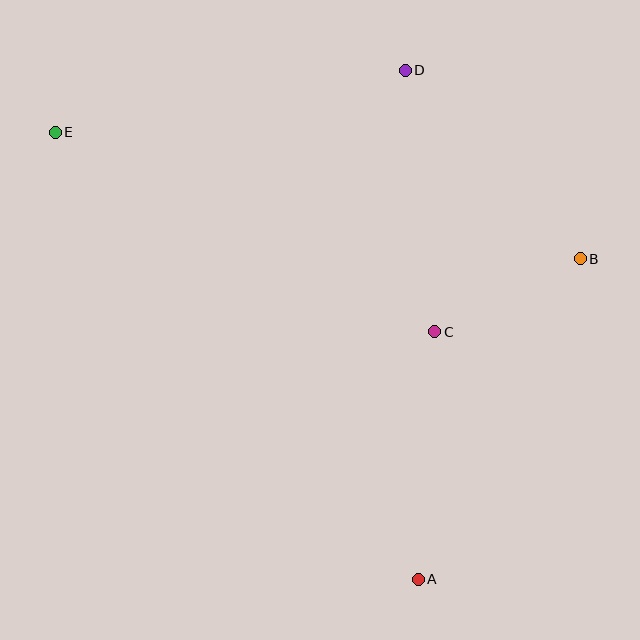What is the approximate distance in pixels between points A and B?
The distance between A and B is approximately 359 pixels.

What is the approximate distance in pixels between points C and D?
The distance between C and D is approximately 263 pixels.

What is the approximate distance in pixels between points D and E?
The distance between D and E is approximately 355 pixels.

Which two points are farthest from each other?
Points A and E are farthest from each other.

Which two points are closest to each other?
Points B and C are closest to each other.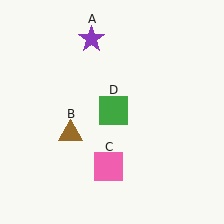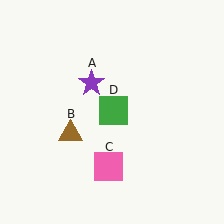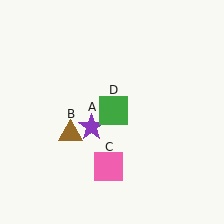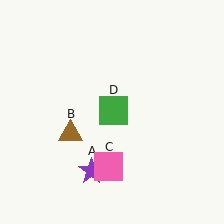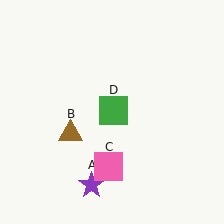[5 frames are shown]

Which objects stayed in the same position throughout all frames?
Brown triangle (object B) and pink square (object C) and green square (object D) remained stationary.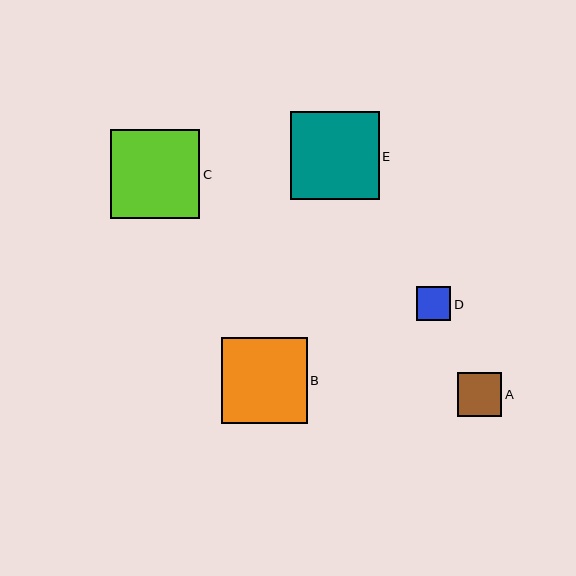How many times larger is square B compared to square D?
Square B is approximately 2.5 times the size of square D.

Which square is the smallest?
Square D is the smallest with a size of approximately 34 pixels.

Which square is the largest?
Square C is the largest with a size of approximately 89 pixels.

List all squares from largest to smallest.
From largest to smallest: C, E, B, A, D.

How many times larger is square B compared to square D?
Square B is approximately 2.5 times the size of square D.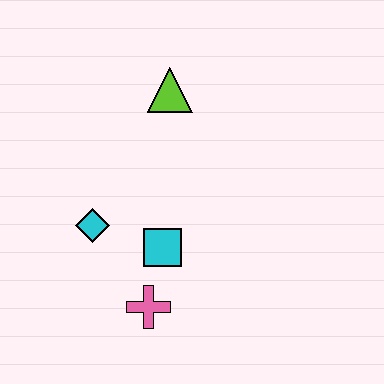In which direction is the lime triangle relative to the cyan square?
The lime triangle is above the cyan square.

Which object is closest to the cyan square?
The pink cross is closest to the cyan square.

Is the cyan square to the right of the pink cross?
Yes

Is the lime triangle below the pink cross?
No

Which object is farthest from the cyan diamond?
The lime triangle is farthest from the cyan diamond.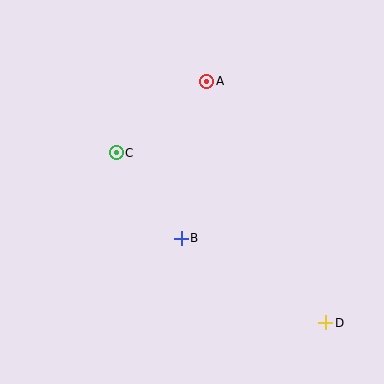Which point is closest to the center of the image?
Point B at (181, 238) is closest to the center.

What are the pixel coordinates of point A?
Point A is at (207, 81).